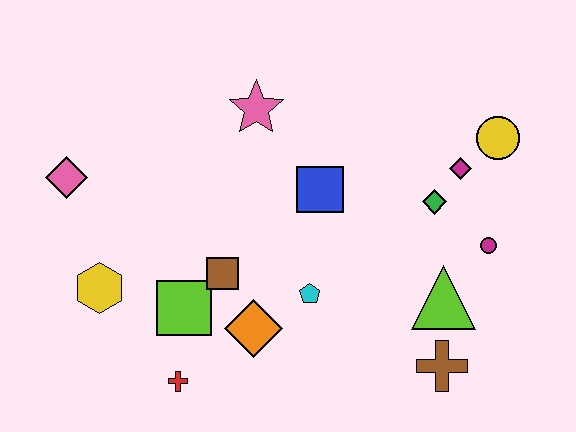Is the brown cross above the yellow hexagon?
No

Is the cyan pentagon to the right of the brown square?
Yes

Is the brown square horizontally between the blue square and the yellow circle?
No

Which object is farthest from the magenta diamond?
The pink diamond is farthest from the magenta diamond.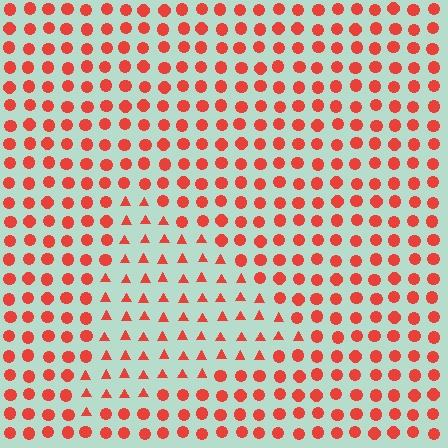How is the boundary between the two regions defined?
The boundary is defined by a change in element shape: triangles inside vs. circles outside. All elements share the same color and spacing.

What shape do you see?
I see a triangle.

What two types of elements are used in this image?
The image uses triangles inside the triangle region and circles outside it.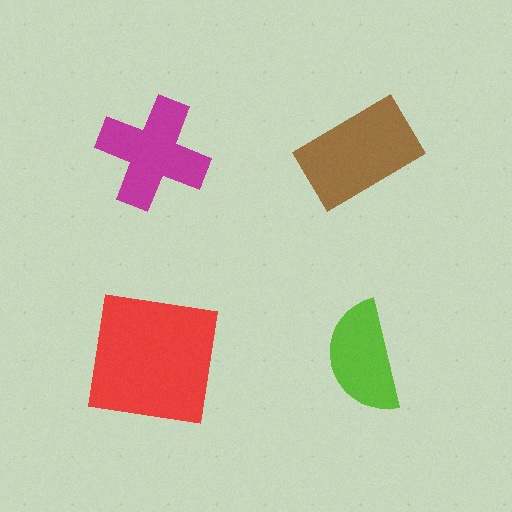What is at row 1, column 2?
A brown rectangle.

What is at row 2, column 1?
A red square.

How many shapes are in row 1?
2 shapes.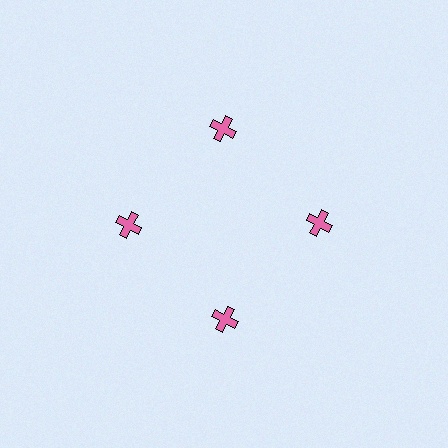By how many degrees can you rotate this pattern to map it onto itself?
The pattern maps onto itself every 90 degrees of rotation.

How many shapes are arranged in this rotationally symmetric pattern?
There are 4 shapes, arranged in 4 groups of 1.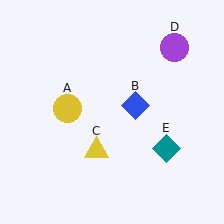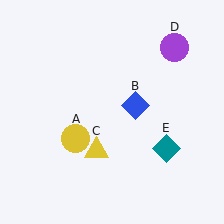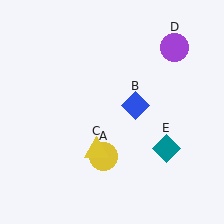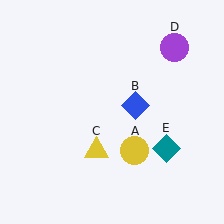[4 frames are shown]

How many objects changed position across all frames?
1 object changed position: yellow circle (object A).